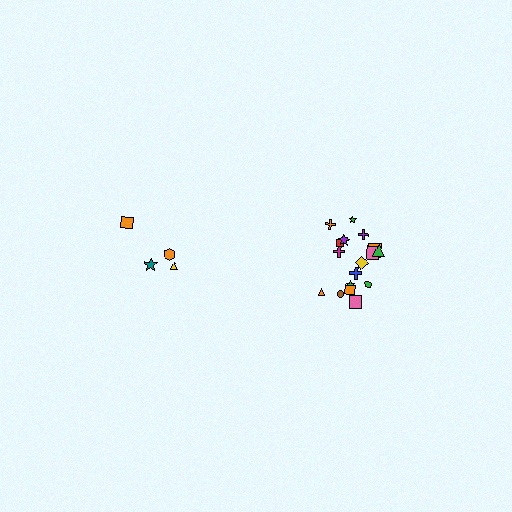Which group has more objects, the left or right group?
The right group.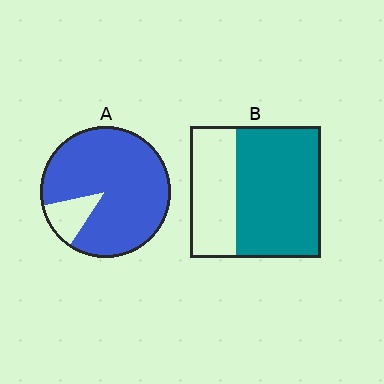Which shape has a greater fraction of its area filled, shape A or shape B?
Shape A.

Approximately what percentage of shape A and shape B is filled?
A is approximately 90% and B is approximately 65%.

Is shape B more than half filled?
Yes.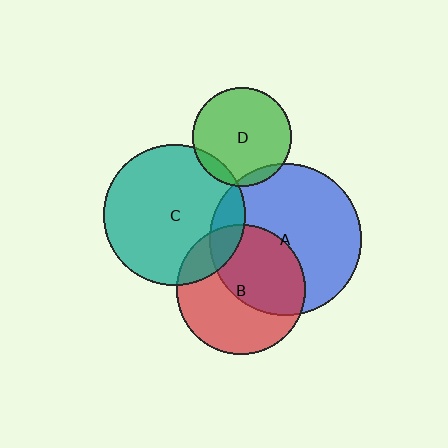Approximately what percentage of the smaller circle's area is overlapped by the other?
Approximately 15%.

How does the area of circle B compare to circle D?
Approximately 1.7 times.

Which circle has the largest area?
Circle A (blue).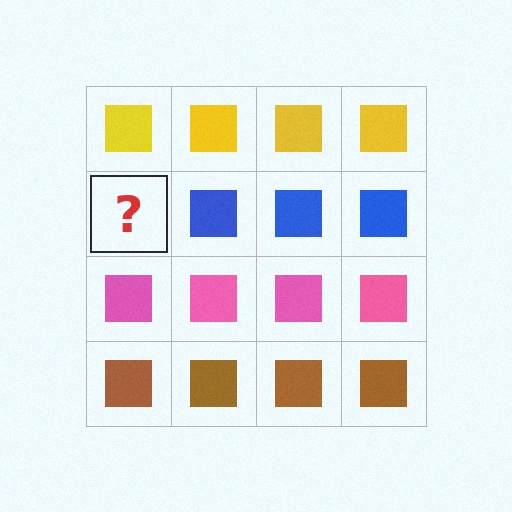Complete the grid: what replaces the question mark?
The question mark should be replaced with a blue square.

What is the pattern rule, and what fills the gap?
The rule is that each row has a consistent color. The gap should be filled with a blue square.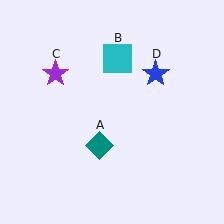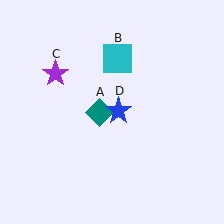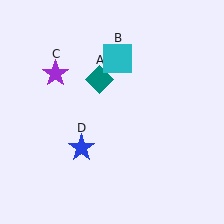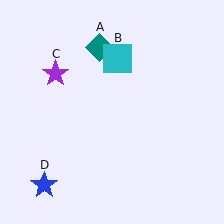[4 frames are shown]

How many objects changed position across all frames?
2 objects changed position: teal diamond (object A), blue star (object D).